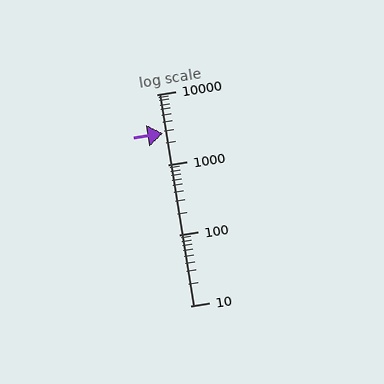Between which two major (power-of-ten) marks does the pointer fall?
The pointer is between 1000 and 10000.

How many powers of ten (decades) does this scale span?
The scale spans 3 decades, from 10 to 10000.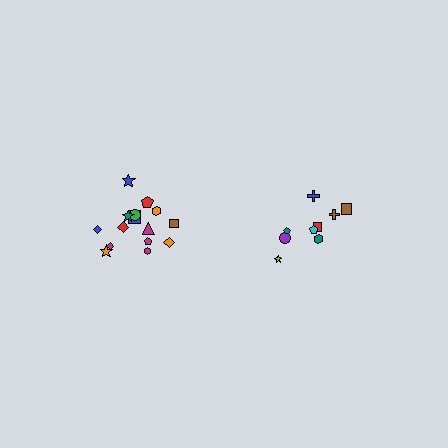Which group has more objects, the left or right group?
The left group.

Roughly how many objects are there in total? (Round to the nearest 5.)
Roughly 25 objects in total.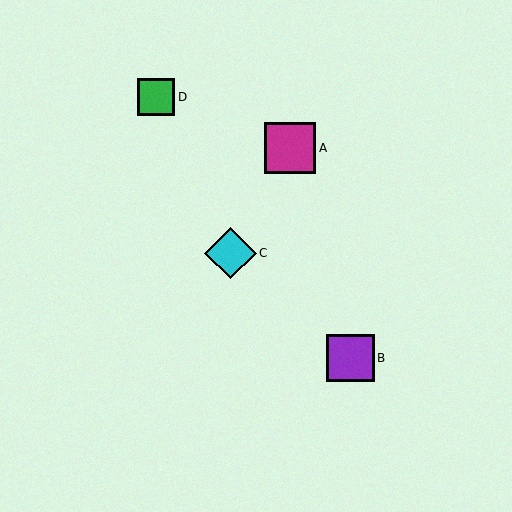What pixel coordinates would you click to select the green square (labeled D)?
Click at (156, 97) to select the green square D.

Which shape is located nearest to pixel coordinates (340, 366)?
The purple square (labeled B) at (350, 358) is nearest to that location.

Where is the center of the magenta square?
The center of the magenta square is at (290, 148).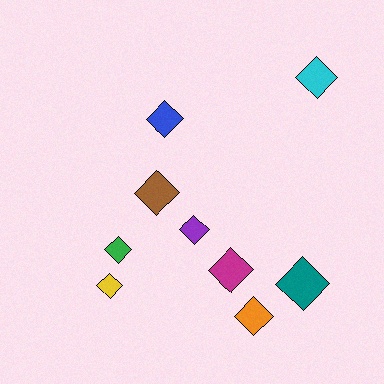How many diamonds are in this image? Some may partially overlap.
There are 9 diamonds.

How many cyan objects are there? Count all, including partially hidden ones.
There is 1 cyan object.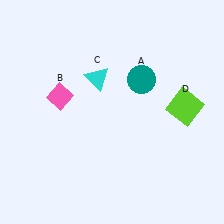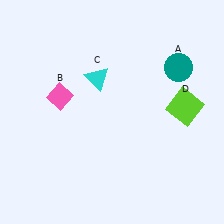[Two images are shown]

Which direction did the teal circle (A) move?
The teal circle (A) moved right.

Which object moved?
The teal circle (A) moved right.